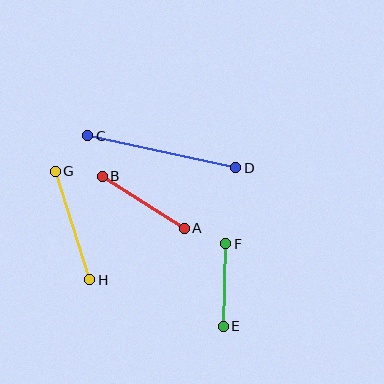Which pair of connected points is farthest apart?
Points C and D are farthest apart.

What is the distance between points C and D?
The distance is approximately 151 pixels.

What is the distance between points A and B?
The distance is approximately 97 pixels.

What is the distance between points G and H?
The distance is approximately 114 pixels.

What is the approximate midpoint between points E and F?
The midpoint is at approximately (225, 285) pixels.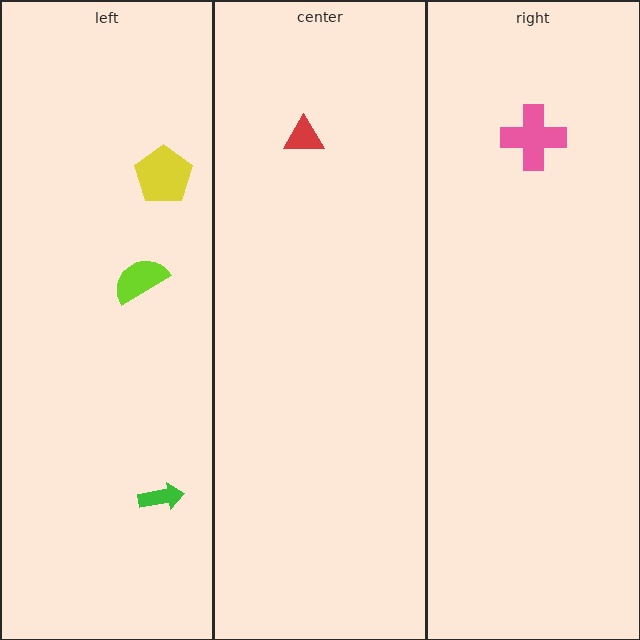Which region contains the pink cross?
The right region.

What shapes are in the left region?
The yellow pentagon, the lime semicircle, the green arrow.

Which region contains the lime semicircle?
The left region.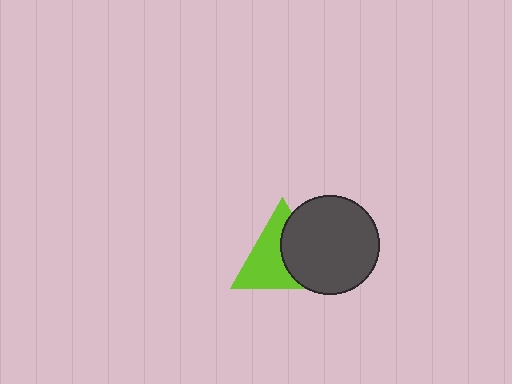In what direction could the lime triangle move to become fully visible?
The lime triangle could move left. That would shift it out from behind the dark gray circle entirely.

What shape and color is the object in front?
The object in front is a dark gray circle.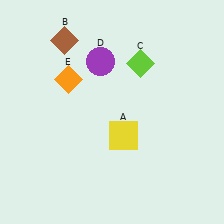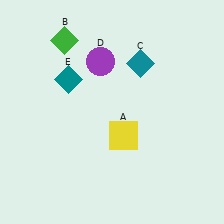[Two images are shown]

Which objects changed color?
B changed from brown to green. C changed from lime to teal. E changed from orange to teal.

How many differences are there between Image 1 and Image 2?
There are 3 differences between the two images.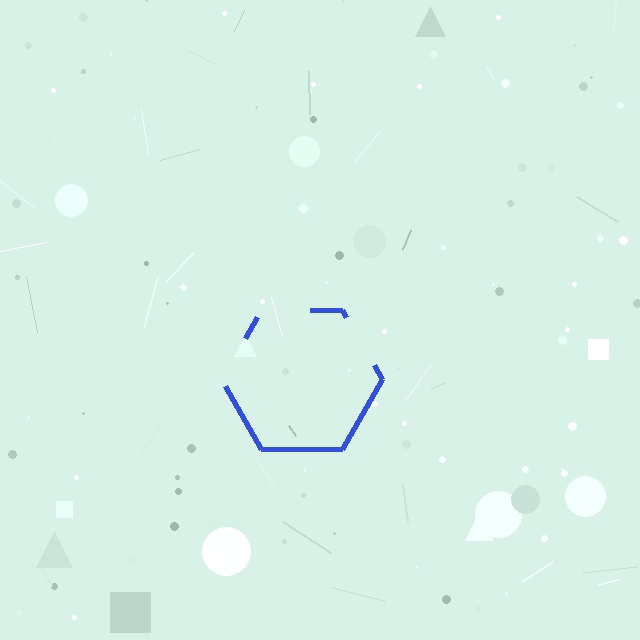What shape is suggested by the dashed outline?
The dashed outline suggests a hexagon.